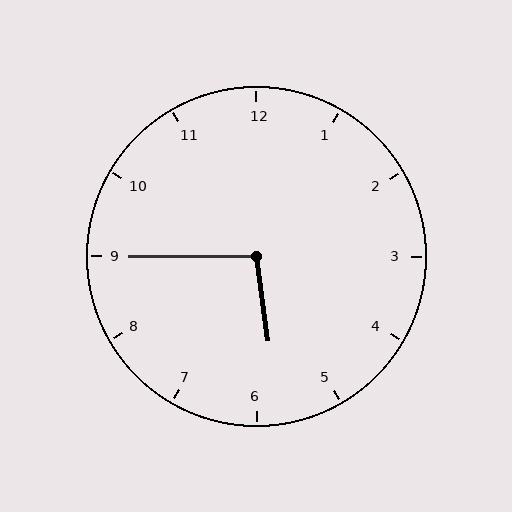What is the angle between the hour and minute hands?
Approximately 98 degrees.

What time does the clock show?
5:45.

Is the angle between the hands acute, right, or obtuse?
It is obtuse.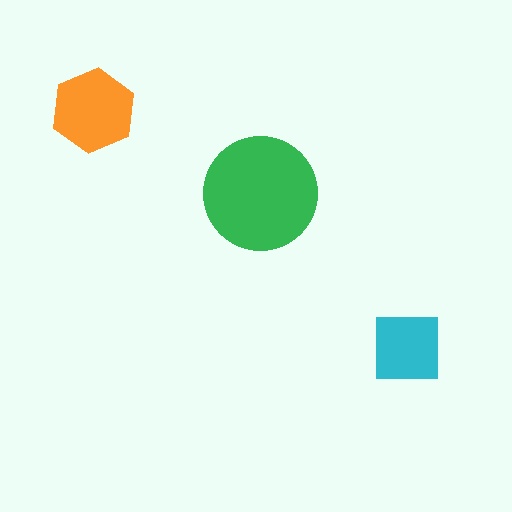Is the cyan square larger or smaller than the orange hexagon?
Smaller.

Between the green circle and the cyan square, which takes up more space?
The green circle.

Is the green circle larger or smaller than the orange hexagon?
Larger.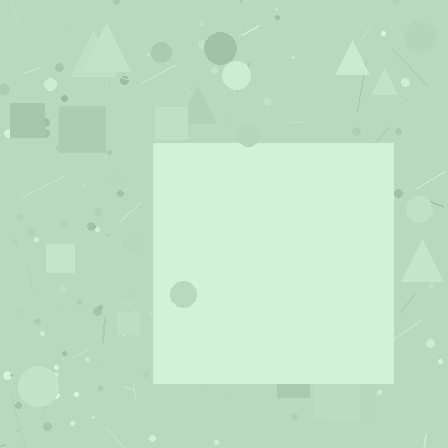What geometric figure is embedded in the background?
A square is embedded in the background.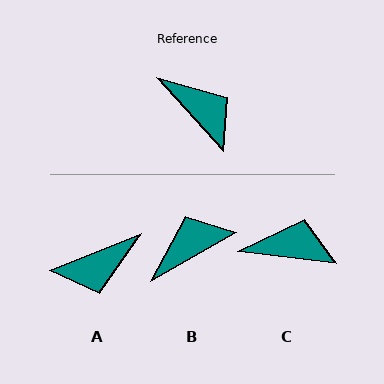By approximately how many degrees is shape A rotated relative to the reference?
Approximately 110 degrees clockwise.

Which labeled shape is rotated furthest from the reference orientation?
A, about 110 degrees away.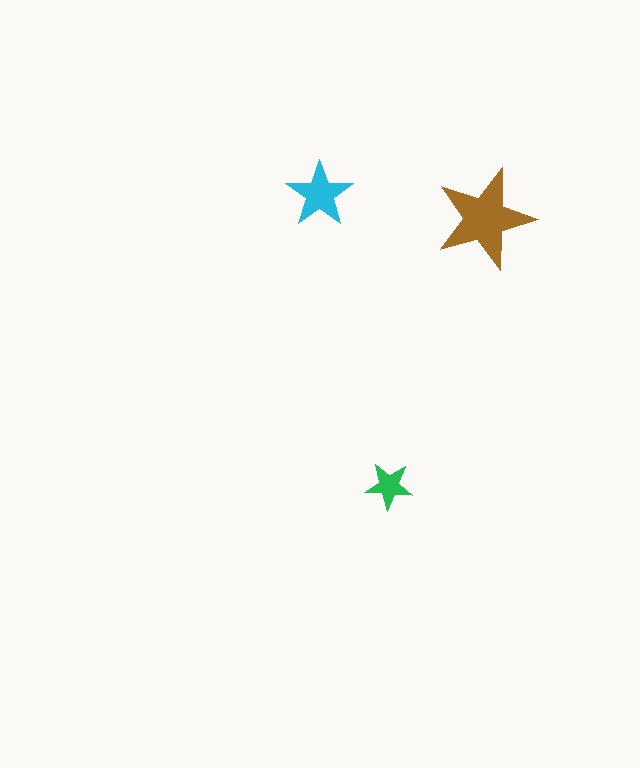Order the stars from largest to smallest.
the brown one, the cyan one, the green one.